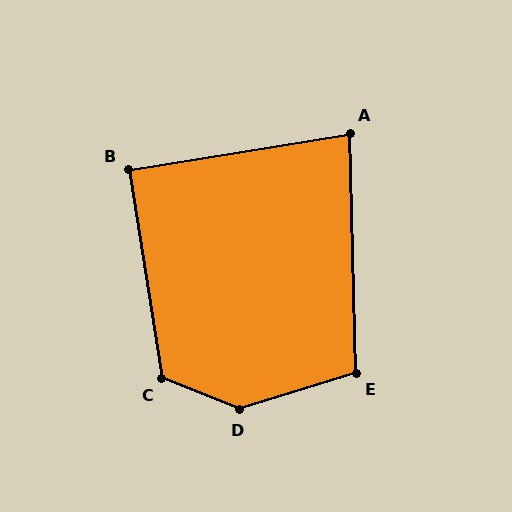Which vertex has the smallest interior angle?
A, at approximately 82 degrees.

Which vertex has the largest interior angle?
D, at approximately 141 degrees.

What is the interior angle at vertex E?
Approximately 106 degrees (obtuse).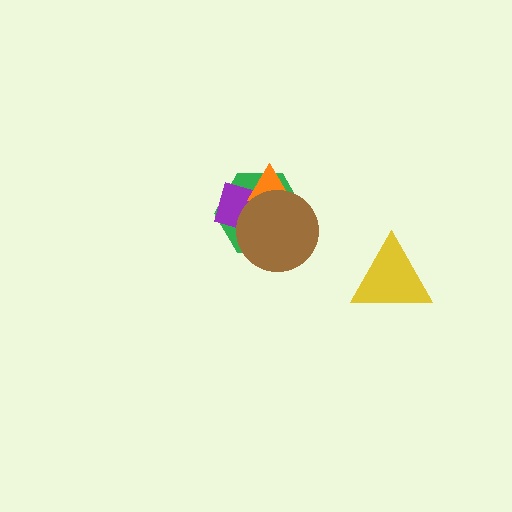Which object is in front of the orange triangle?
The brown circle is in front of the orange triangle.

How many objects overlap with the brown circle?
3 objects overlap with the brown circle.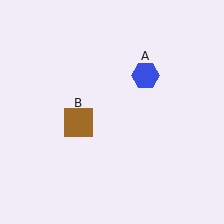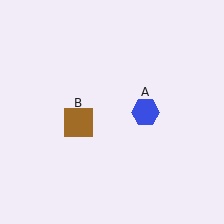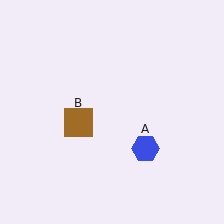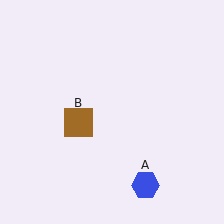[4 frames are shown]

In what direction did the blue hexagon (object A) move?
The blue hexagon (object A) moved down.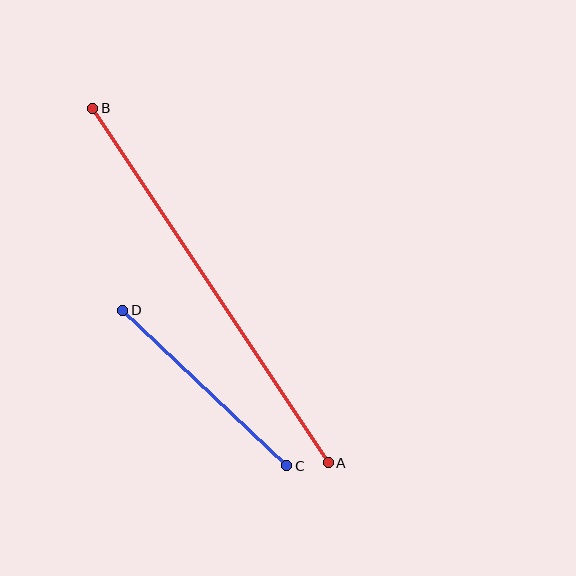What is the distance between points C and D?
The distance is approximately 226 pixels.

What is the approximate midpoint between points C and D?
The midpoint is at approximately (205, 388) pixels.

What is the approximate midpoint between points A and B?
The midpoint is at approximately (210, 285) pixels.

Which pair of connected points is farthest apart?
Points A and B are farthest apart.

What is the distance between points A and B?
The distance is approximately 426 pixels.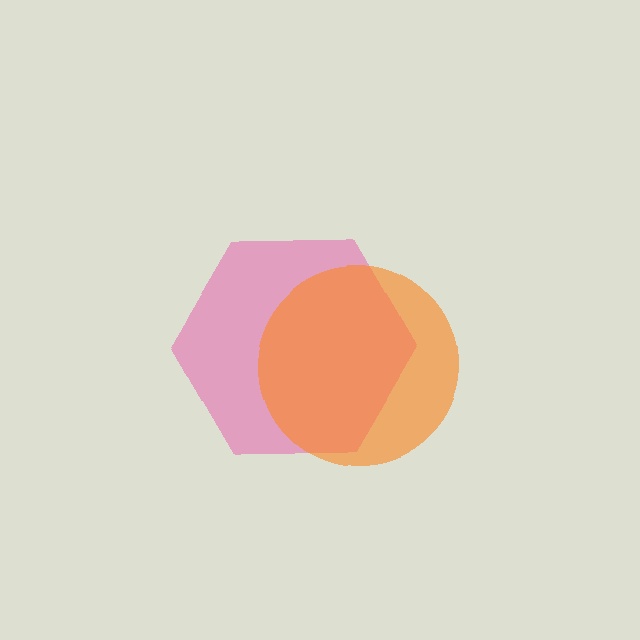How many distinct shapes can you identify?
There are 2 distinct shapes: a pink hexagon, an orange circle.